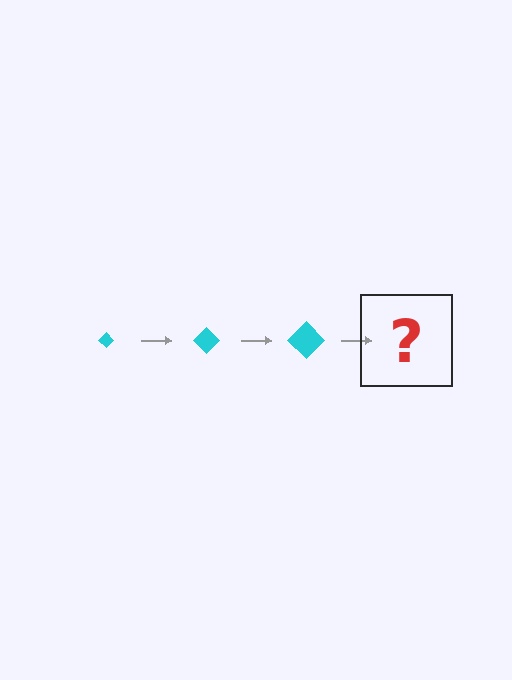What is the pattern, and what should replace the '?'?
The pattern is that the diamond gets progressively larger each step. The '?' should be a cyan diamond, larger than the previous one.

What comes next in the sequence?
The next element should be a cyan diamond, larger than the previous one.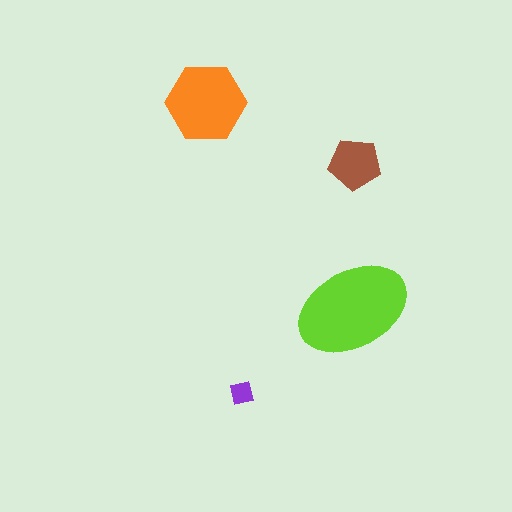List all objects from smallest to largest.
The purple square, the brown pentagon, the orange hexagon, the lime ellipse.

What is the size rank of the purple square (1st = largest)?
4th.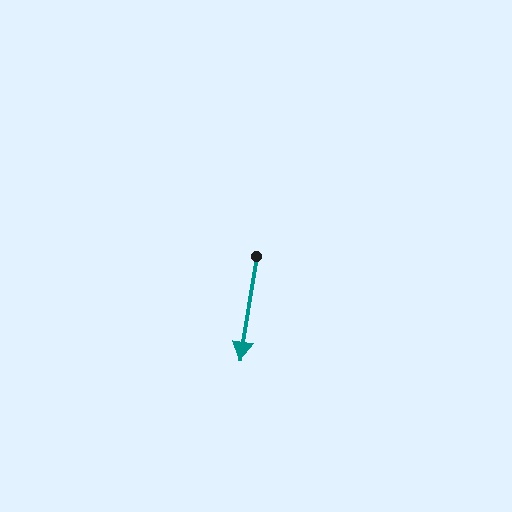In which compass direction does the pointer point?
South.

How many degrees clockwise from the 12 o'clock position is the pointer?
Approximately 189 degrees.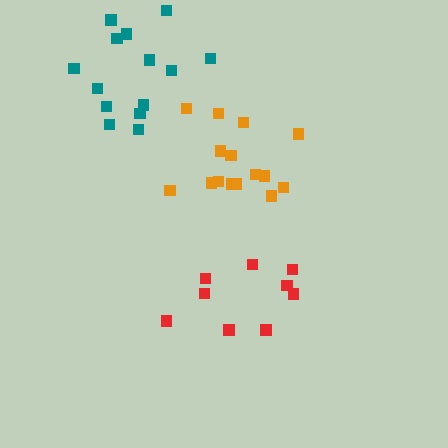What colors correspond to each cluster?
The clusters are colored: red, orange, teal.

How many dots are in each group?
Group 1: 9 dots, Group 2: 15 dots, Group 3: 14 dots (38 total).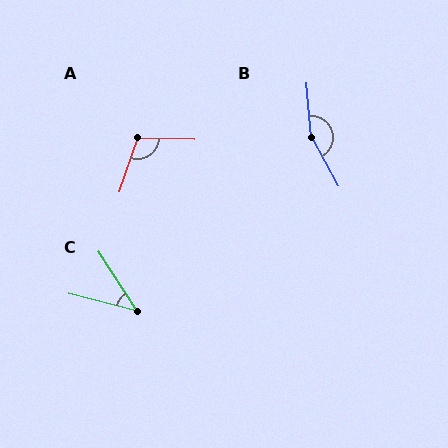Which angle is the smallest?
C, at approximately 42 degrees.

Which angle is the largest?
B, at approximately 156 degrees.